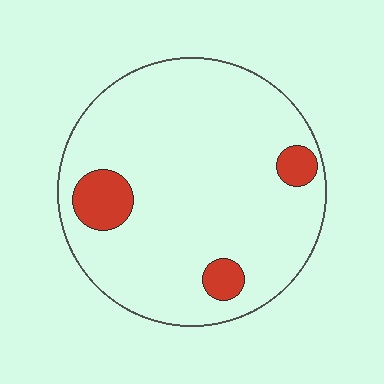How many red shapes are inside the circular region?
3.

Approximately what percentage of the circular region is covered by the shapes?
Approximately 10%.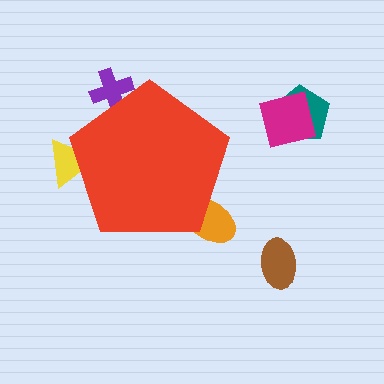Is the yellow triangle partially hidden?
Yes, the yellow triangle is partially hidden behind the red pentagon.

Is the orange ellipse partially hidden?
Yes, the orange ellipse is partially hidden behind the red pentagon.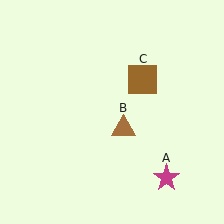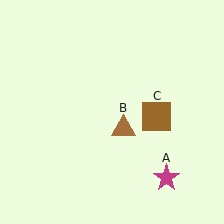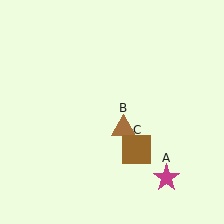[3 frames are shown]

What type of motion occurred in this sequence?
The brown square (object C) rotated clockwise around the center of the scene.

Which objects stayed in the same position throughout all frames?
Magenta star (object A) and brown triangle (object B) remained stationary.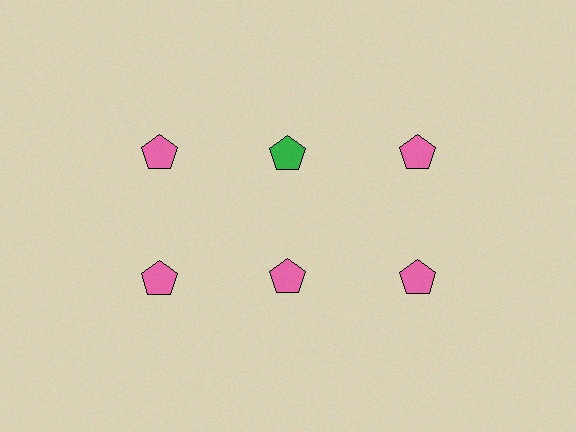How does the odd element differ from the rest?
It has a different color: green instead of pink.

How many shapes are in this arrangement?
There are 6 shapes arranged in a grid pattern.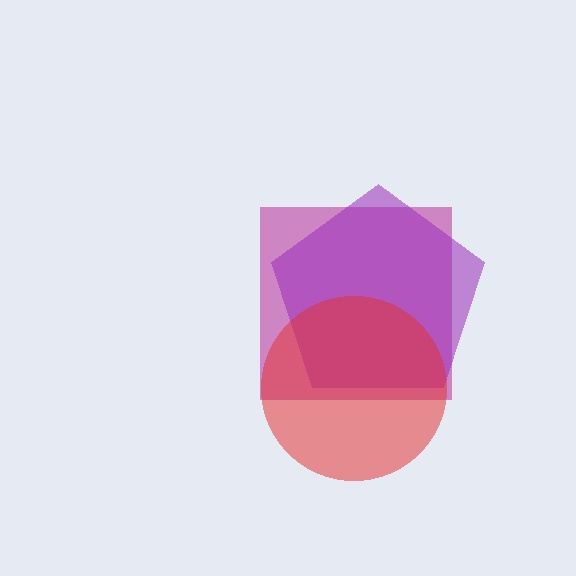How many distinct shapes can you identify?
There are 3 distinct shapes: a magenta square, a purple pentagon, a red circle.